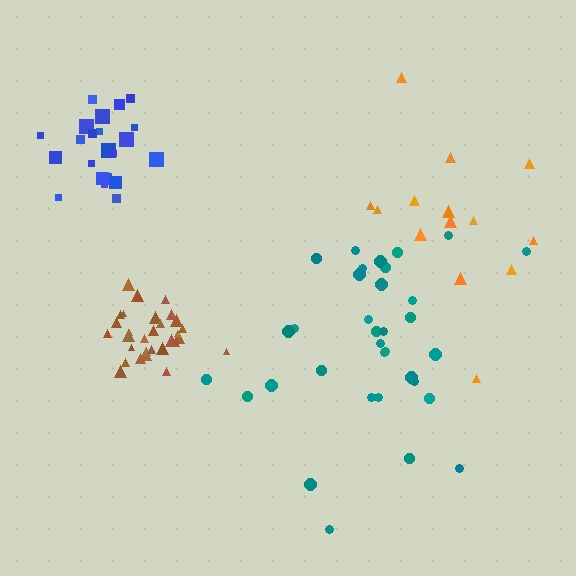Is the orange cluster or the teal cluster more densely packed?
Teal.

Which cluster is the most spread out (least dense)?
Orange.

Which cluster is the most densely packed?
Brown.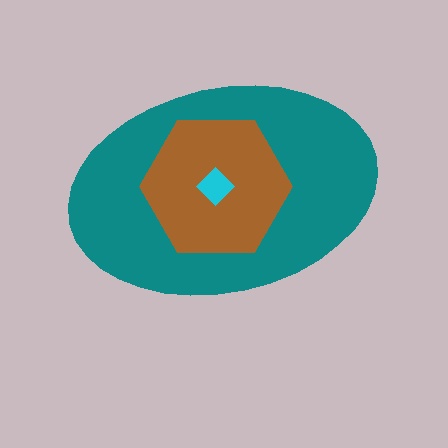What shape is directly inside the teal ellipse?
The brown hexagon.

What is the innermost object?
The cyan diamond.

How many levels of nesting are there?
3.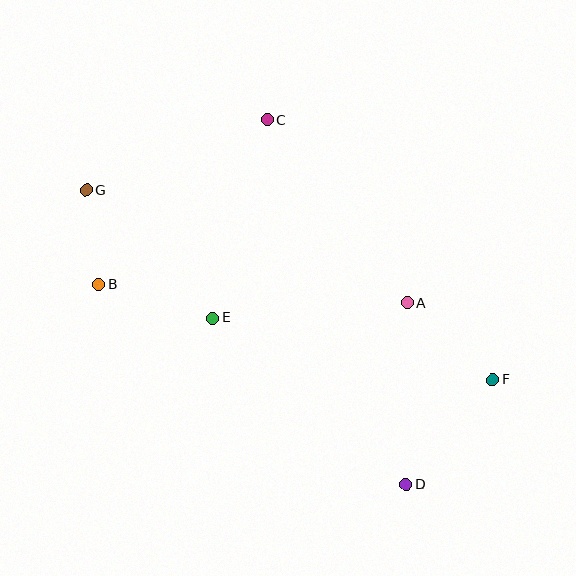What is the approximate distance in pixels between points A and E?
The distance between A and E is approximately 195 pixels.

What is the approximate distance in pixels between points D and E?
The distance between D and E is approximately 255 pixels.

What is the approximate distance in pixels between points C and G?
The distance between C and G is approximately 194 pixels.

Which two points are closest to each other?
Points B and G are closest to each other.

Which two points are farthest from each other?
Points F and G are farthest from each other.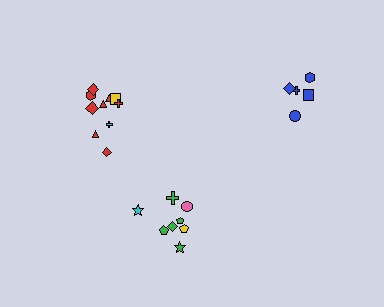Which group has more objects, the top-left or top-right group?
The top-left group.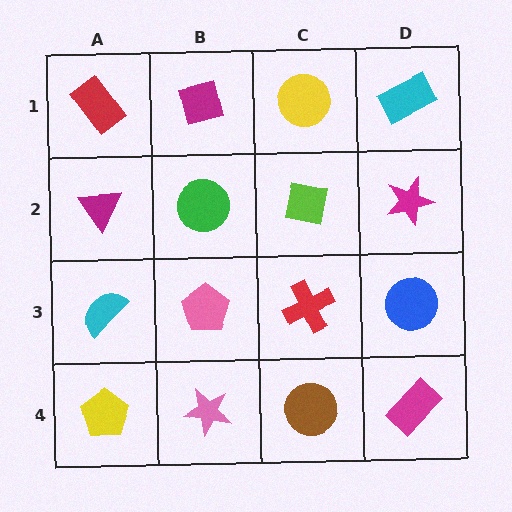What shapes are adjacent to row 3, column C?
A lime square (row 2, column C), a brown circle (row 4, column C), a pink pentagon (row 3, column B), a blue circle (row 3, column D).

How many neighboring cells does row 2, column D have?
3.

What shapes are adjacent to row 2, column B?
A magenta square (row 1, column B), a pink pentagon (row 3, column B), a magenta triangle (row 2, column A), a lime square (row 2, column C).